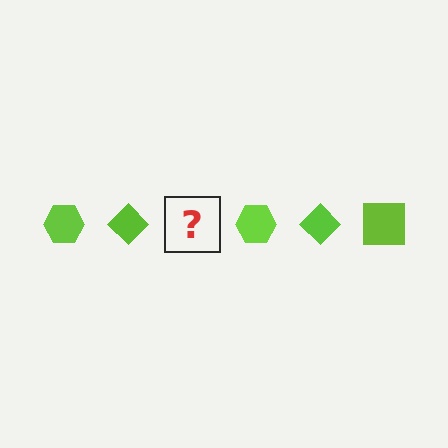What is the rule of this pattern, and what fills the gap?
The rule is that the pattern cycles through hexagon, diamond, square shapes in lime. The gap should be filled with a lime square.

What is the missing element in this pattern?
The missing element is a lime square.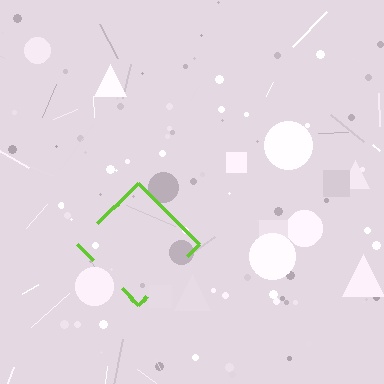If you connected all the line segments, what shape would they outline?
They would outline a diamond.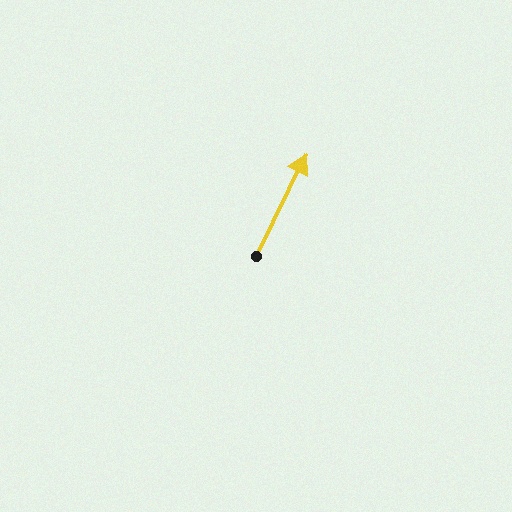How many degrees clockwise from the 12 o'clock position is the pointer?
Approximately 26 degrees.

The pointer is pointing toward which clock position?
Roughly 1 o'clock.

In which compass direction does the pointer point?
Northeast.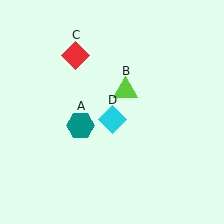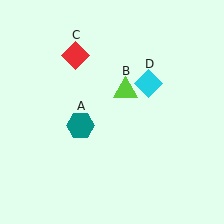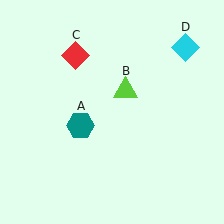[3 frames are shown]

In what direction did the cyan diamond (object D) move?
The cyan diamond (object D) moved up and to the right.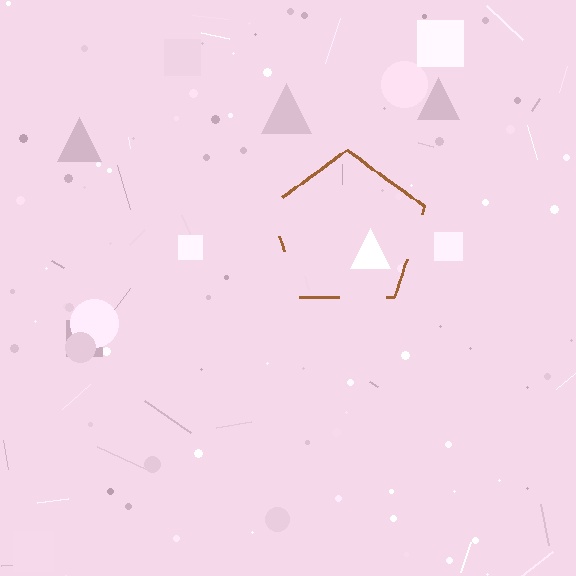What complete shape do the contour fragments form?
The contour fragments form a pentagon.